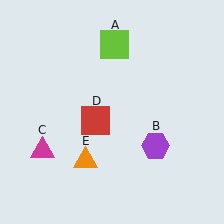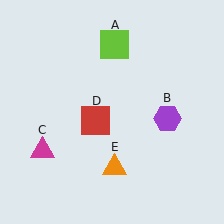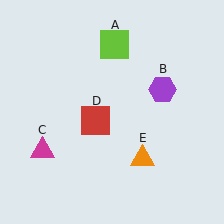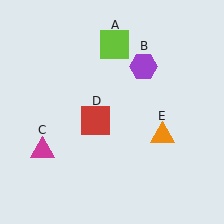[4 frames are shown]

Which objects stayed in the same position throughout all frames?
Lime square (object A) and magenta triangle (object C) and red square (object D) remained stationary.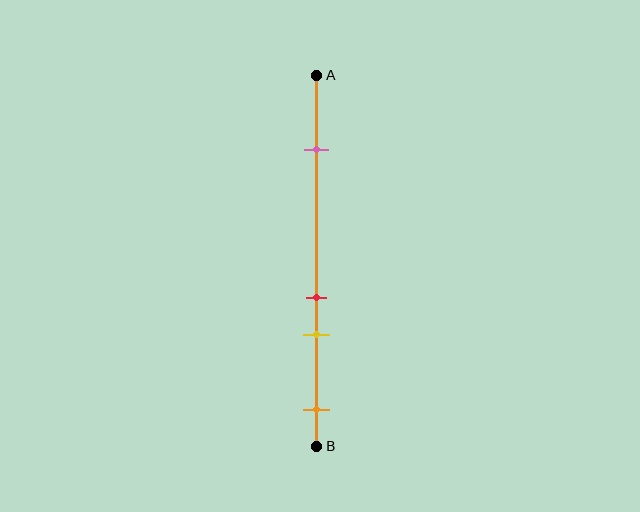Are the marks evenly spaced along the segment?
No, the marks are not evenly spaced.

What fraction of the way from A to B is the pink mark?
The pink mark is approximately 20% (0.2) of the way from A to B.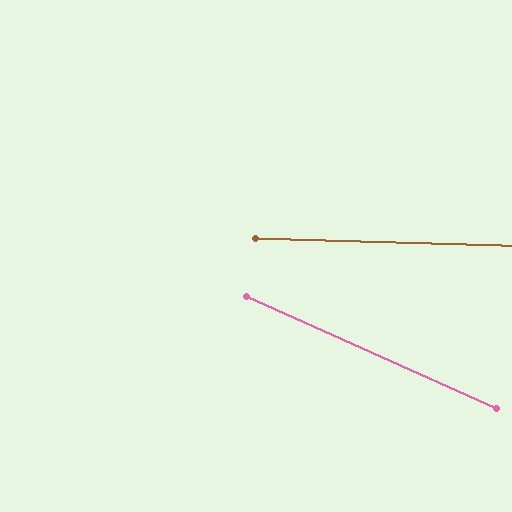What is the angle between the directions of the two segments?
Approximately 22 degrees.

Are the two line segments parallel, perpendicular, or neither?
Neither parallel nor perpendicular — they differ by about 22°.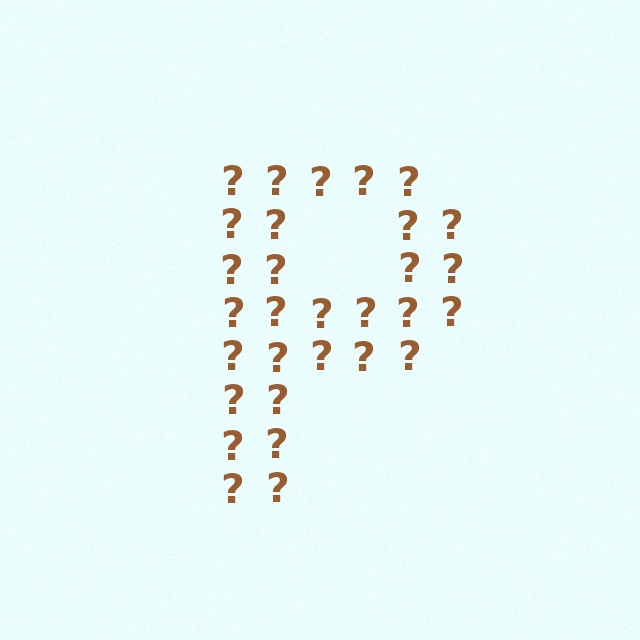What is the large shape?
The large shape is the letter P.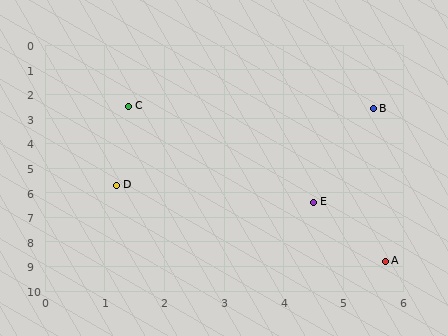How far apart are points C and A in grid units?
Points C and A are about 7.6 grid units apart.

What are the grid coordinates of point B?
Point B is at approximately (5.5, 2.6).